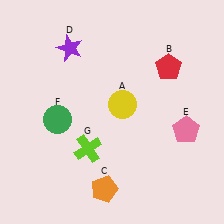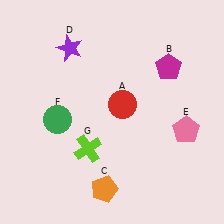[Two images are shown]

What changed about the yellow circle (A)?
In Image 1, A is yellow. In Image 2, it changed to red.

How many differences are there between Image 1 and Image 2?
There are 2 differences between the two images.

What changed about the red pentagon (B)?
In Image 1, B is red. In Image 2, it changed to magenta.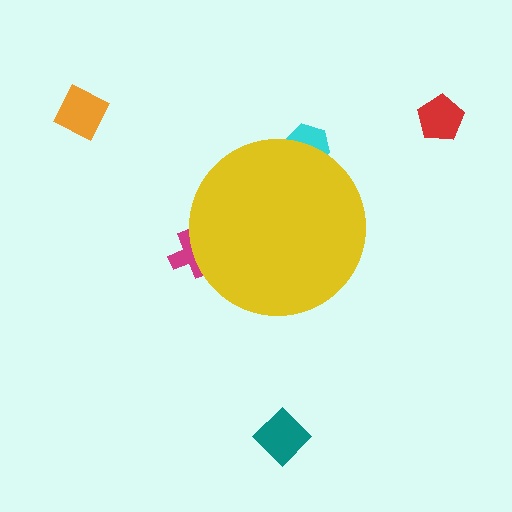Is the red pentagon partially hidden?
No, the red pentagon is fully visible.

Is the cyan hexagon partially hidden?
Yes, the cyan hexagon is partially hidden behind the yellow circle.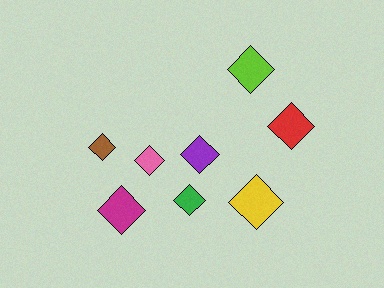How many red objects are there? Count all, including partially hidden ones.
There is 1 red object.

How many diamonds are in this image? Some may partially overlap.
There are 8 diamonds.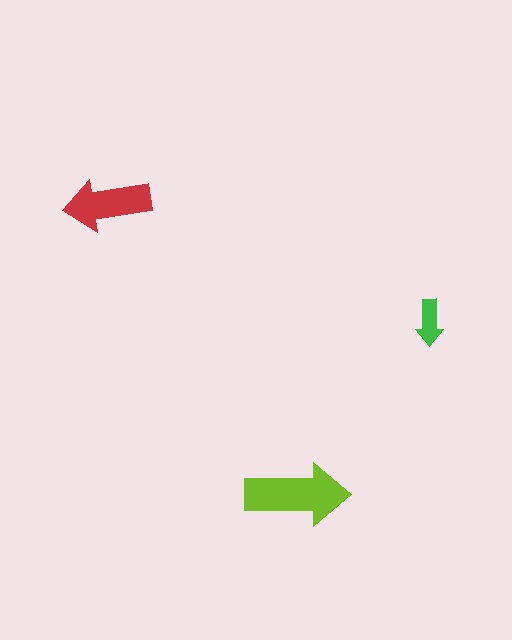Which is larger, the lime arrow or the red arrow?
The lime one.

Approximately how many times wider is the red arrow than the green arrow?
About 2 times wider.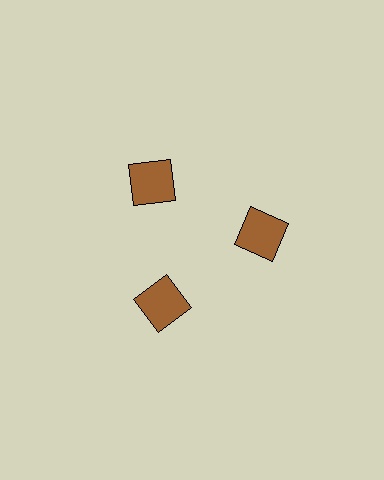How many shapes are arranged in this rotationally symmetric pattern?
There are 3 shapes, arranged in 3 groups of 1.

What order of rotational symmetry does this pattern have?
This pattern has 3-fold rotational symmetry.